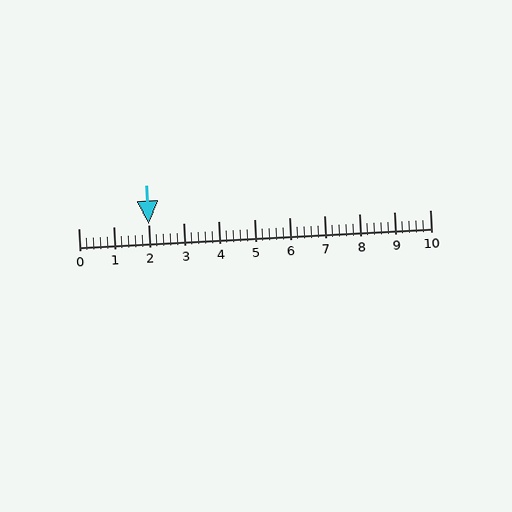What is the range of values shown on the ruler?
The ruler shows values from 0 to 10.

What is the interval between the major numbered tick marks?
The major tick marks are spaced 1 units apart.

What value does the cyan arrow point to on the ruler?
The cyan arrow points to approximately 2.0.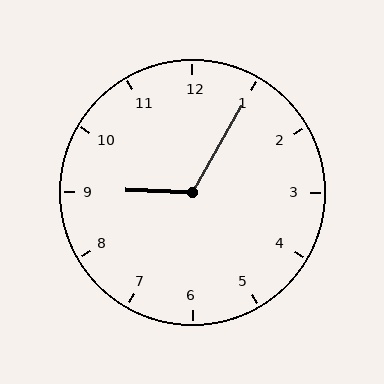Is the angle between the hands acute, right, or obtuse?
It is obtuse.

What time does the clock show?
9:05.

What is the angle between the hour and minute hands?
Approximately 118 degrees.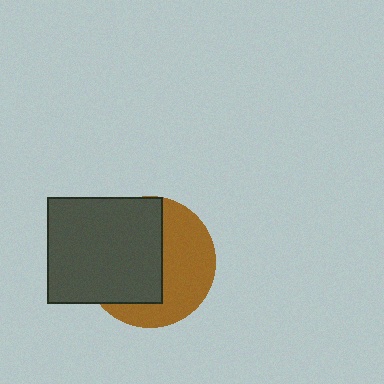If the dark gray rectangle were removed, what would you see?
You would see the complete brown circle.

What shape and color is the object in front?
The object in front is a dark gray rectangle.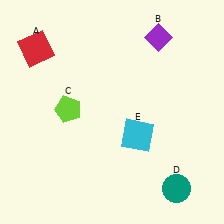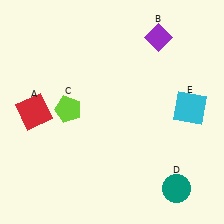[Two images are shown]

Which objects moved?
The objects that moved are: the red square (A), the cyan square (E).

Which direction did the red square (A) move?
The red square (A) moved down.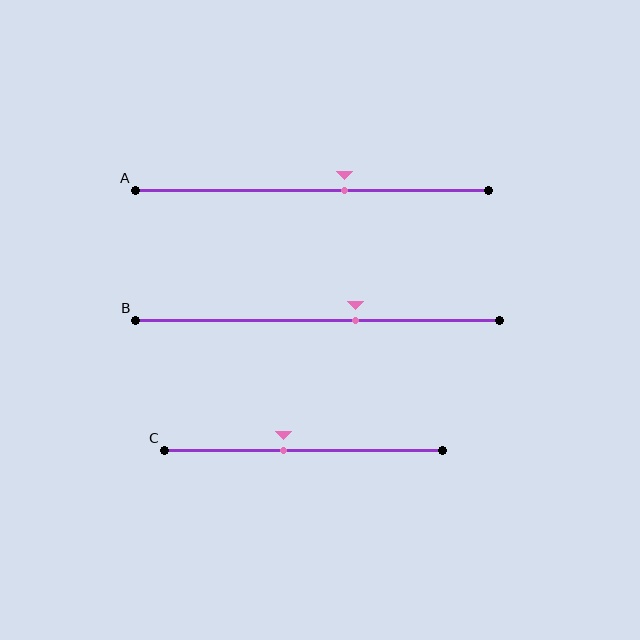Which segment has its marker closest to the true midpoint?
Segment C has its marker closest to the true midpoint.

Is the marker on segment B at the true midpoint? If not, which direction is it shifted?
No, the marker on segment B is shifted to the right by about 10% of the segment length.